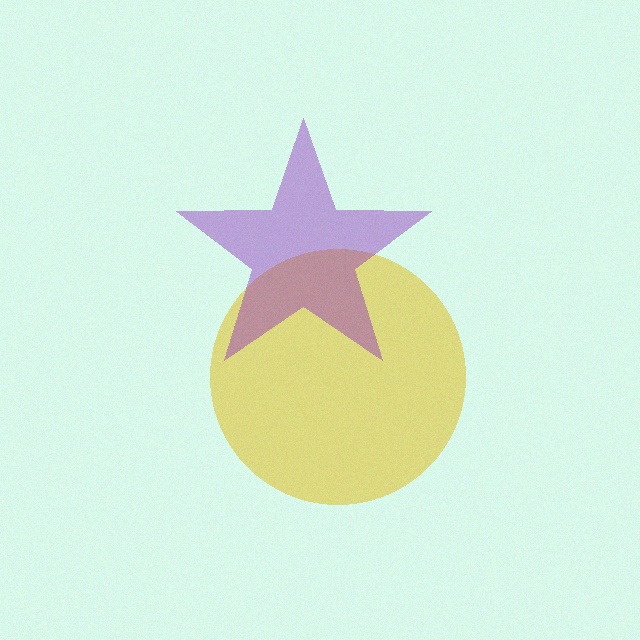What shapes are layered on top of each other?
The layered shapes are: a yellow circle, a purple star.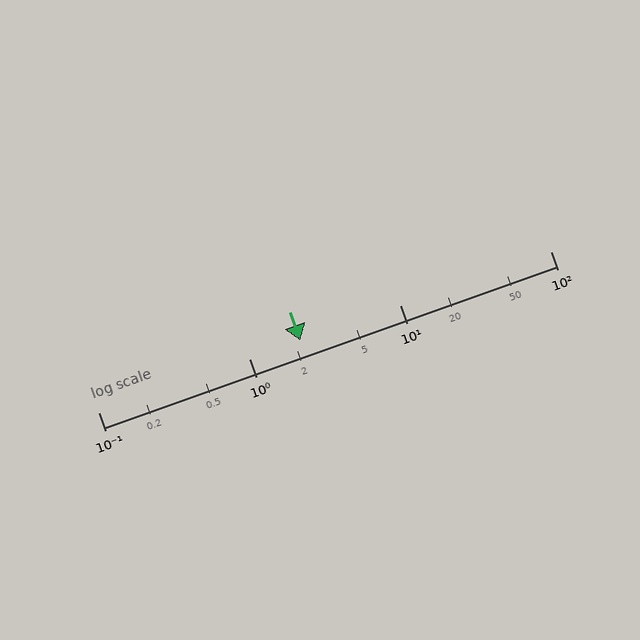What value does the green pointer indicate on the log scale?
The pointer indicates approximately 2.2.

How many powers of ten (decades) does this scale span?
The scale spans 3 decades, from 0.1 to 100.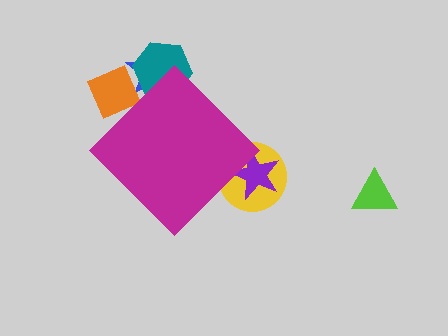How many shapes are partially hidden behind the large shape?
5 shapes are partially hidden.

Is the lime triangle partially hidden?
No, the lime triangle is fully visible.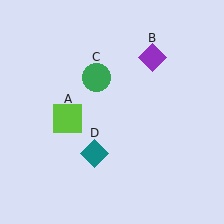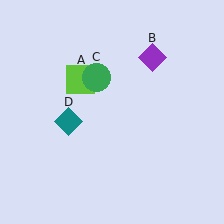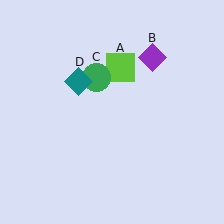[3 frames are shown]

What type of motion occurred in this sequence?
The lime square (object A), teal diamond (object D) rotated clockwise around the center of the scene.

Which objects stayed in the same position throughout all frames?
Purple diamond (object B) and green circle (object C) remained stationary.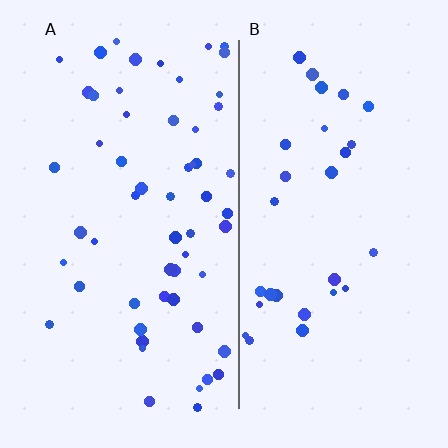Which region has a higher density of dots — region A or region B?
A (the left).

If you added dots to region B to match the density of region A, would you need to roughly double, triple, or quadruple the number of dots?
Approximately double.